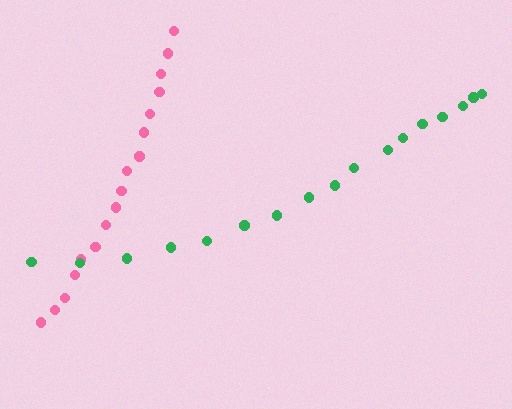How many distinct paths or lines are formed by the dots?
There are 2 distinct paths.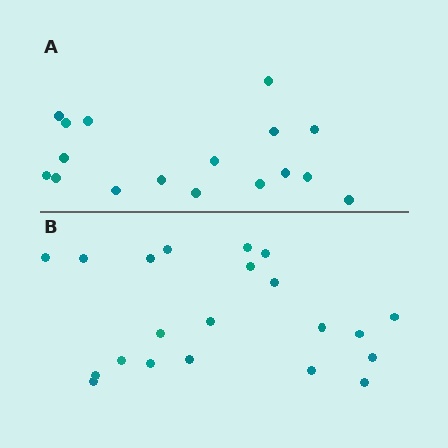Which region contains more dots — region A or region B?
Region B (the bottom region) has more dots.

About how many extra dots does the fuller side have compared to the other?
Region B has about 4 more dots than region A.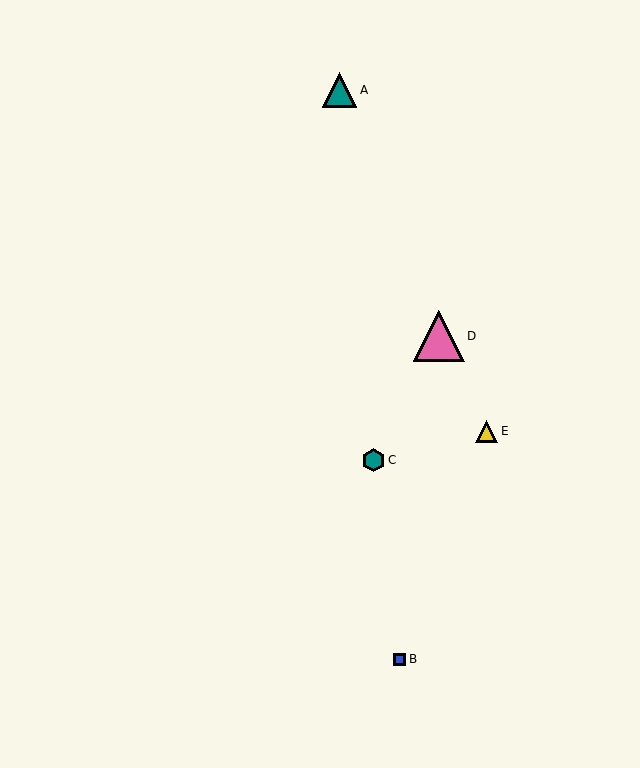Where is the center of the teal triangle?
The center of the teal triangle is at (339, 90).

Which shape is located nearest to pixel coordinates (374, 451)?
The teal hexagon (labeled C) at (373, 460) is nearest to that location.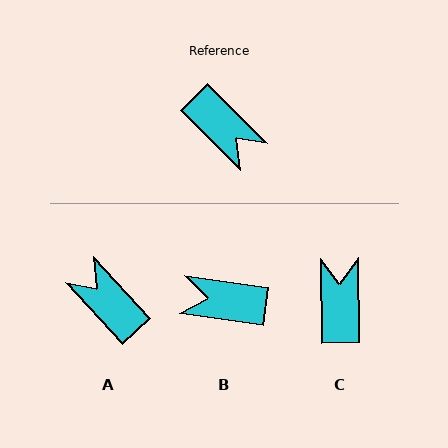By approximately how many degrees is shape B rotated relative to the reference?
Approximately 143 degrees clockwise.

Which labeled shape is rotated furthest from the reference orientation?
A, about 178 degrees away.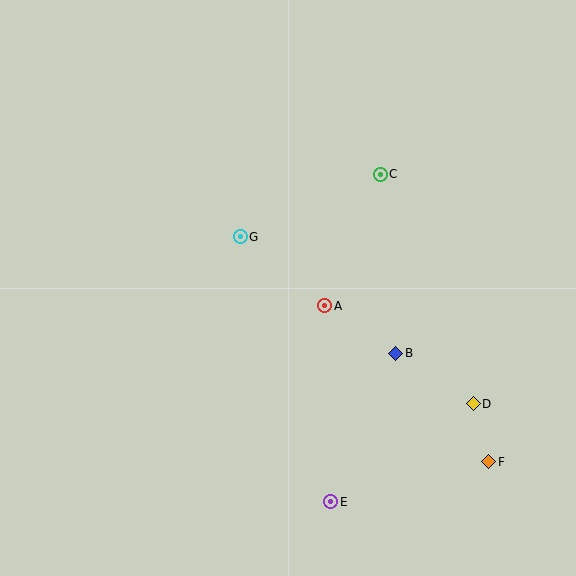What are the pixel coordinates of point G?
Point G is at (240, 237).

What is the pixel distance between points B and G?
The distance between B and G is 194 pixels.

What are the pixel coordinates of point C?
Point C is at (380, 174).